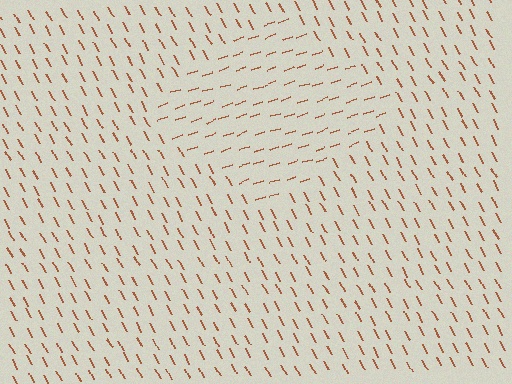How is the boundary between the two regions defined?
The boundary is defined purely by a change in line orientation (approximately 81 degrees difference). All lines are the same color and thickness.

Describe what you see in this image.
The image is filled with small brown line segments. A diamond region in the image has lines oriented differently from the surrounding lines, creating a visible texture boundary.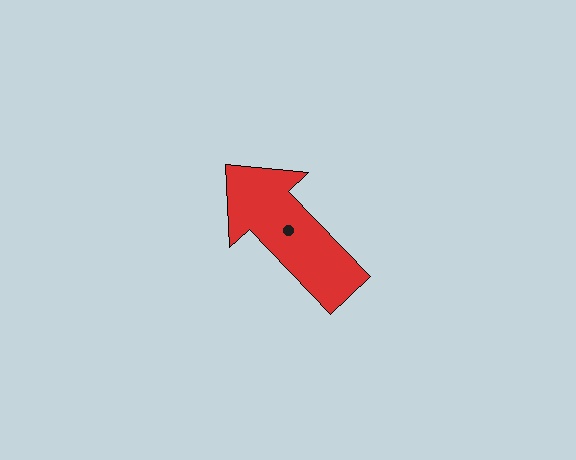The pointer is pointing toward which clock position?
Roughly 11 o'clock.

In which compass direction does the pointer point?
Northwest.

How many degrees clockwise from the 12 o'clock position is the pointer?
Approximately 316 degrees.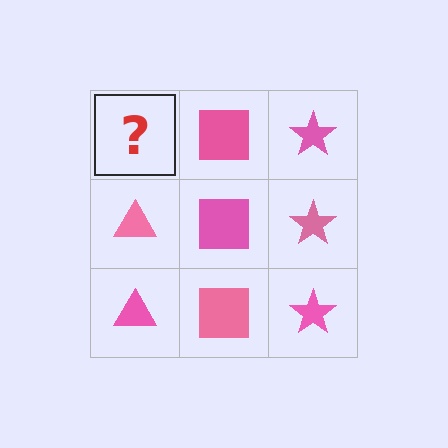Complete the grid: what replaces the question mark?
The question mark should be replaced with a pink triangle.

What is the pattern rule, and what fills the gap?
The rule is that each column has a consistent shape. The gap should be filled with a pink triangle.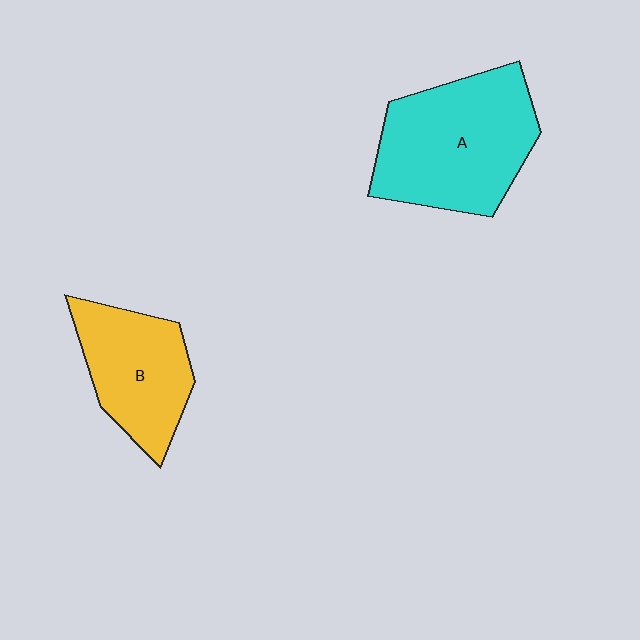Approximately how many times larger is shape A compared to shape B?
Approximately 1.5 times.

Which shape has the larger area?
Shape A (cyan).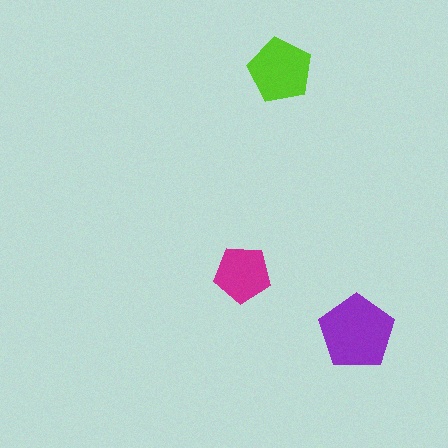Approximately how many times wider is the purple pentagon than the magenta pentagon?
About 1.5 times wider.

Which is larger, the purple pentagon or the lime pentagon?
The purple one.